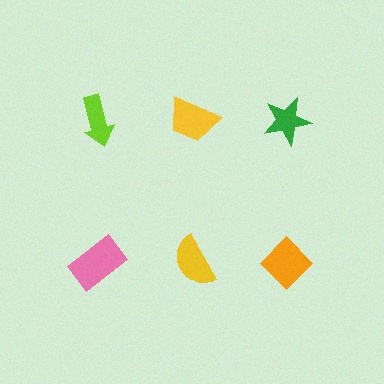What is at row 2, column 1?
A pink rectangle.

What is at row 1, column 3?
A green star.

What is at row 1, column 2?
A yellow trapezoid.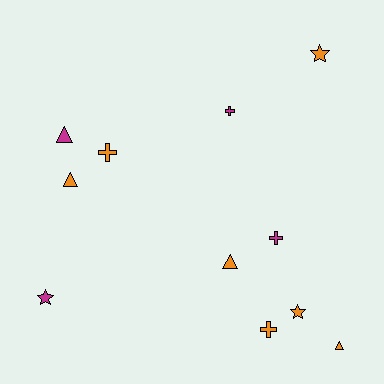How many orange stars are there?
There are 2 orange stars.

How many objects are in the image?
There are 11 objects.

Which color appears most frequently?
Orange, with 7 objects.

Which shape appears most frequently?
Triangle, with 4 objects.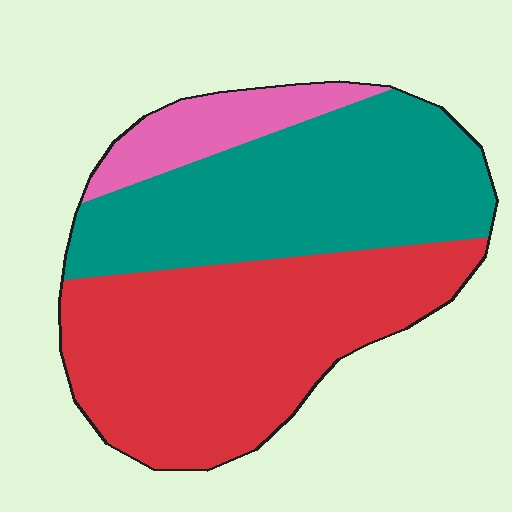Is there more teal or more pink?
Teal.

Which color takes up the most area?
Red, at roughly 50%.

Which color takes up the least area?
Pink, at roughly 10%.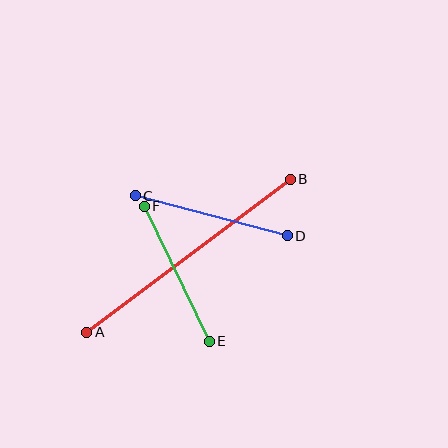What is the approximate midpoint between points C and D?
The midpoint is at approximately (211, 216) pixels.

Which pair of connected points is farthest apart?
Points A and B are farthest apart.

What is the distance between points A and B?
The distance is approximately 255 pixels.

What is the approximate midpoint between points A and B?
The midpoint is at approximately (188, 256) pixels.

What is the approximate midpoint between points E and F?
The midpoint is at approximately (177, 274) pixels.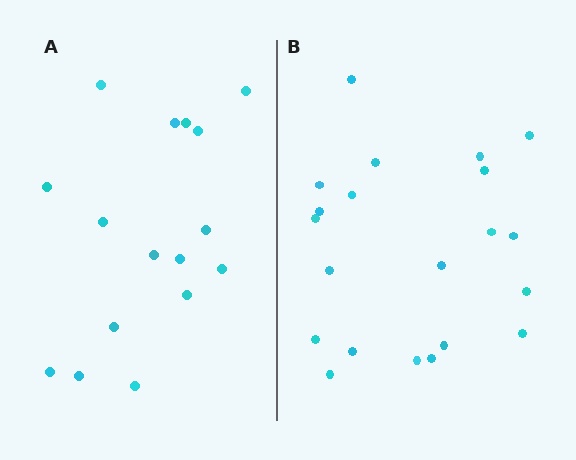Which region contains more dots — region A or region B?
Region B (the right region) has more dots.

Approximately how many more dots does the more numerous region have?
Region B has about 5 more dots than region A.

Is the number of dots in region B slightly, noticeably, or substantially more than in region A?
Region B has noticeably more, but not dramatically so. The ratio is roughly 1.3 to 1.